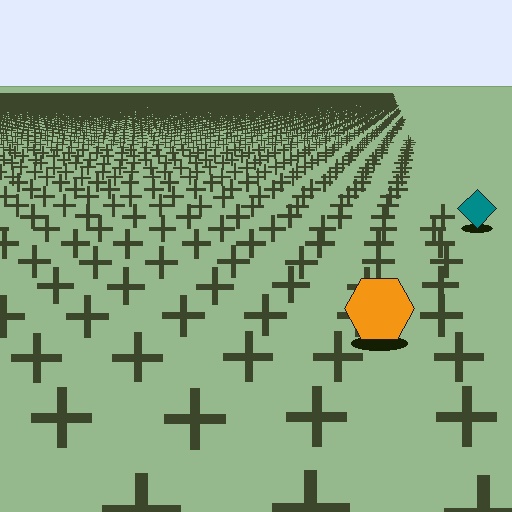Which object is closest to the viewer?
The orange hexagon is closest. The texture marks near it are larger and more spread out.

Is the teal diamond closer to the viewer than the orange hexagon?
No. The orange hexagon is closer — you can tell from the texture gradient: the ground texture is coarser near it.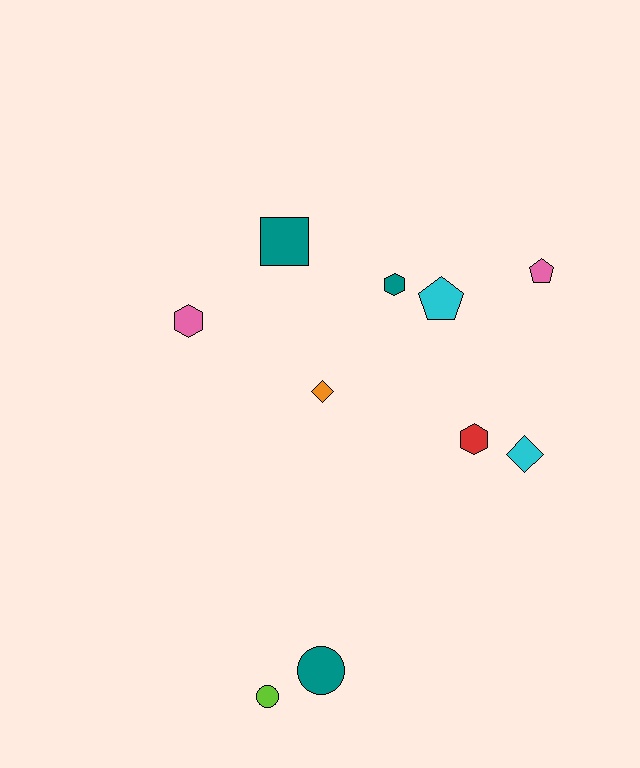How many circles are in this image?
There are 2 circles.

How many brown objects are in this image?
There are no brown objects.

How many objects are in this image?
There are 10 objects.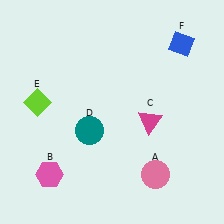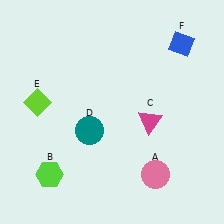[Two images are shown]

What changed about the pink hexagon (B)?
In Image 1, B is pink. In Image 2, it changed to lime.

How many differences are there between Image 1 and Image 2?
There is 1 difference between the two images.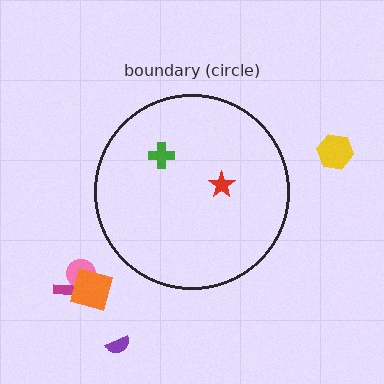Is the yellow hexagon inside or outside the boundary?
Outside.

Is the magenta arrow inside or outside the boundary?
Outside.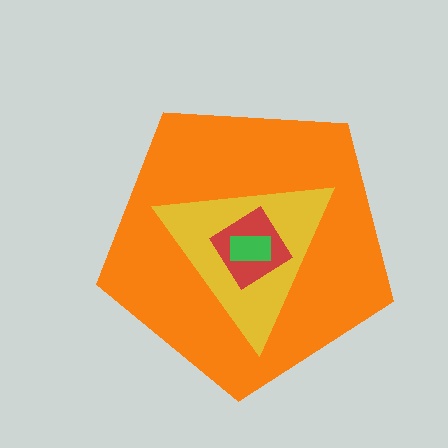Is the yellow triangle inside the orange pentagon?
Yes.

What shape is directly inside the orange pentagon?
The yellow triangle.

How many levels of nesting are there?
4.